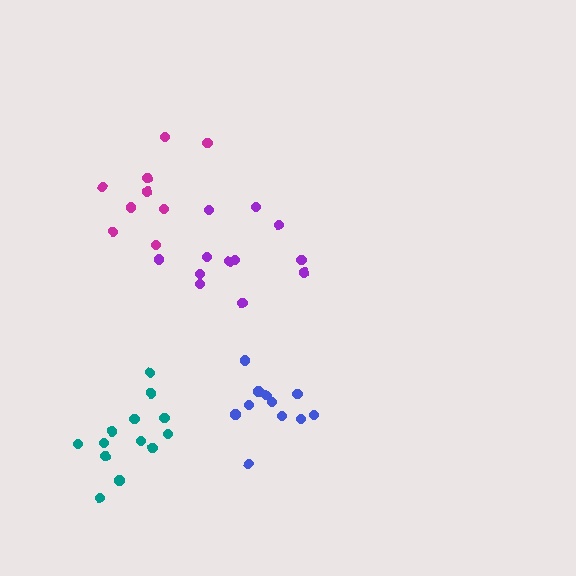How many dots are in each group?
Group 1: 12 dots, Group 2: 11 dots, Group 3: 9 dots, Group 4: 13 dots (45 total).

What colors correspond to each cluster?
The clusters are colored: purple, blue, magenta, teal.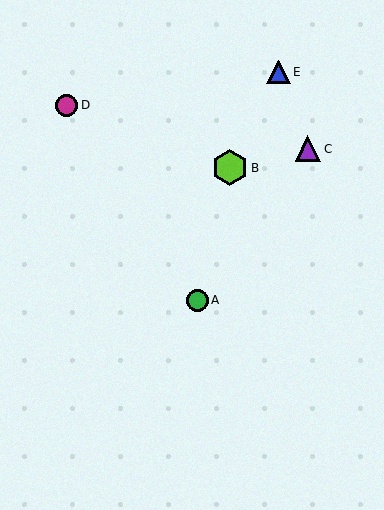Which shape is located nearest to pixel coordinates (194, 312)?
The green circle (labeled A) at (197, 300) is nearest to that location.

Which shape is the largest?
The lime hexagon (labeled B) is the largest.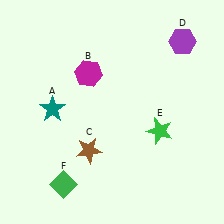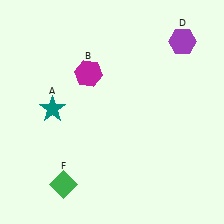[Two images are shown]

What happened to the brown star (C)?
The brown star (C) was removed in Image 2. It was in the bottom-left area of Image 1.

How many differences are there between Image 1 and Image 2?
There are 2 differences between the two images.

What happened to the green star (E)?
The green star (E) was removed in Image 2. It was in the bottom-right area of Image 1.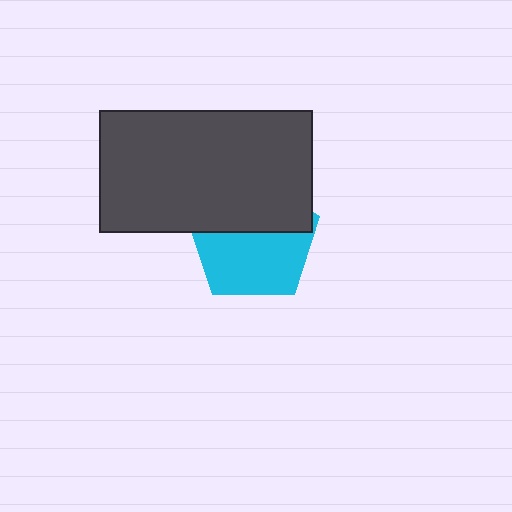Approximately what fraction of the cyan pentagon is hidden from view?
Roughly 45% of the cyan pentagon is hidden behind the dark gray rectangle.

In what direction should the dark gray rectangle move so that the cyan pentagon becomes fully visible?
The dark gray rectangle should move up. That is the shortest direction to clear the overlap and leave the cyan pentagon fully visible.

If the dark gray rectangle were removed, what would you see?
You would see the complete cyan pentagon.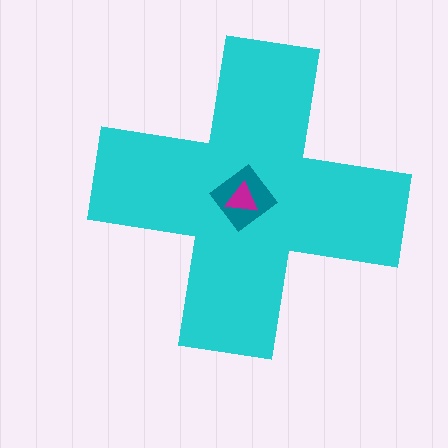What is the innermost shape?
The magenta triangle.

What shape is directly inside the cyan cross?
The teal diamond.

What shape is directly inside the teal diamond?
The magenta triangle.